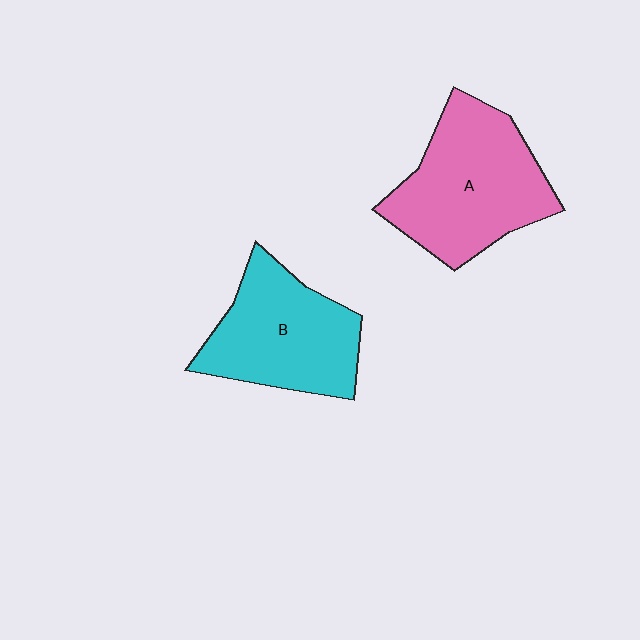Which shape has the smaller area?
Shape B (cyan).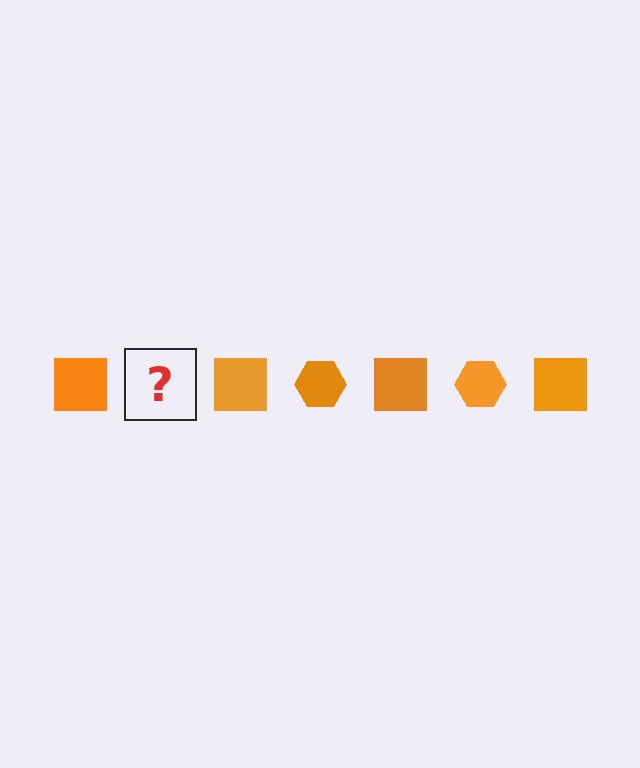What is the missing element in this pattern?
The missing element is an orange hexagon.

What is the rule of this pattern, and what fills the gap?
The rule is that the pattern cycles through square, hexagon shapes in orange. The gap should be filled with an orange hexagon.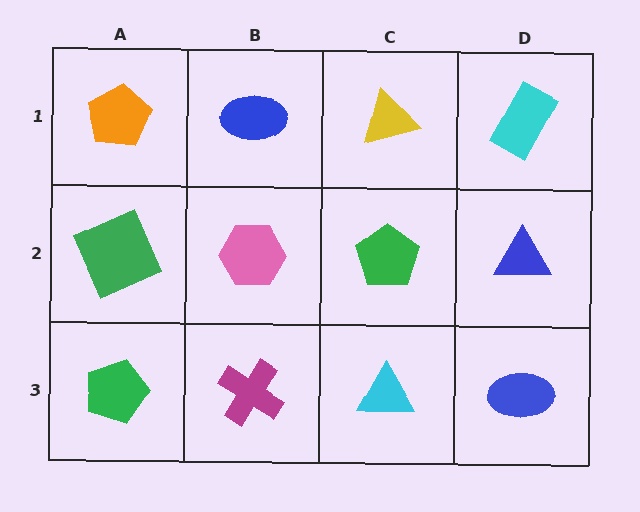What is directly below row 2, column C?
A cyan triangle.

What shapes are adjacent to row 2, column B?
A blue ellipse (row 1, column B), a magenta cross (row 3, column B), a green square (row 2, column A), a green pentagon (row 2, column C).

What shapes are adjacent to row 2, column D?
A cyan rectangle (row 1, column D), a blue ellipse (row 3, column D), a green pentagon (row 2, column C).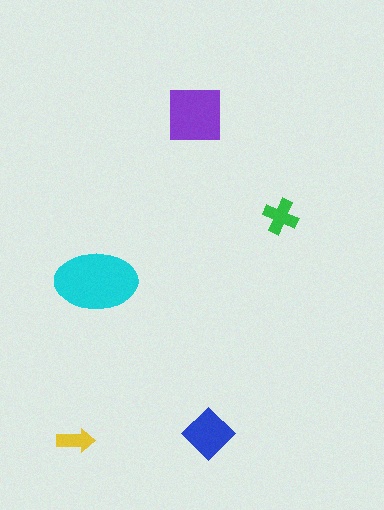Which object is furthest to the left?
The yellow arrow is leftmost.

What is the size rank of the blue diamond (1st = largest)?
3rd.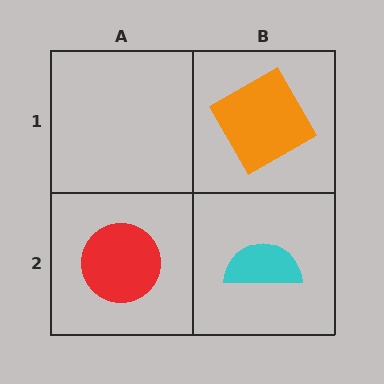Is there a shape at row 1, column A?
No, that cell is empty.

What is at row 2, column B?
A cyan semicircle.